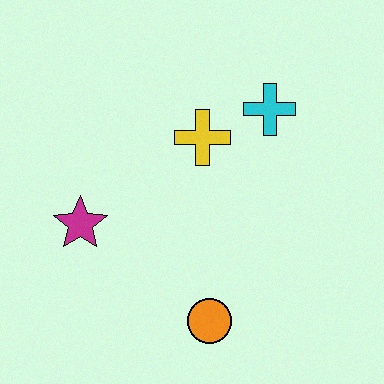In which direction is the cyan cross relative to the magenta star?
The cyan cross is to the right of the magenta star.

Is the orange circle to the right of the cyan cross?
No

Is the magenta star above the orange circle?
Yes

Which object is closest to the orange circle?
The magenta star is closest to the orange circle.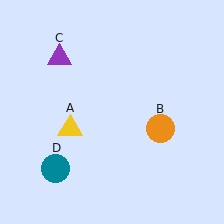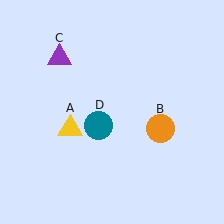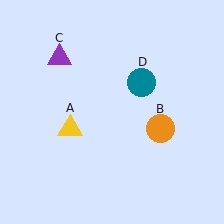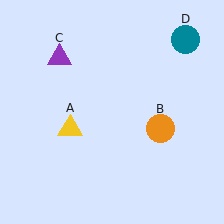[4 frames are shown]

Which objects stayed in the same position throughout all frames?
Yellow triangle (object A) and orange circle (object B) and purple triangle (object C) remained stationary.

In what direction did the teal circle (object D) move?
The teal circle (object D) moved up and to the right.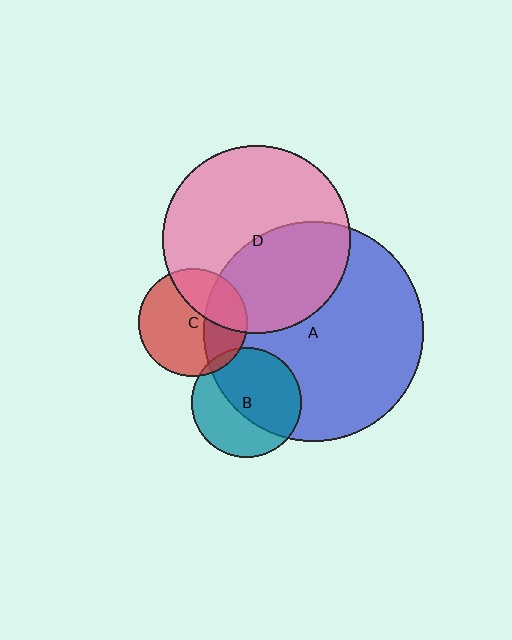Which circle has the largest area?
Circle A (blue).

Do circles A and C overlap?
Yes.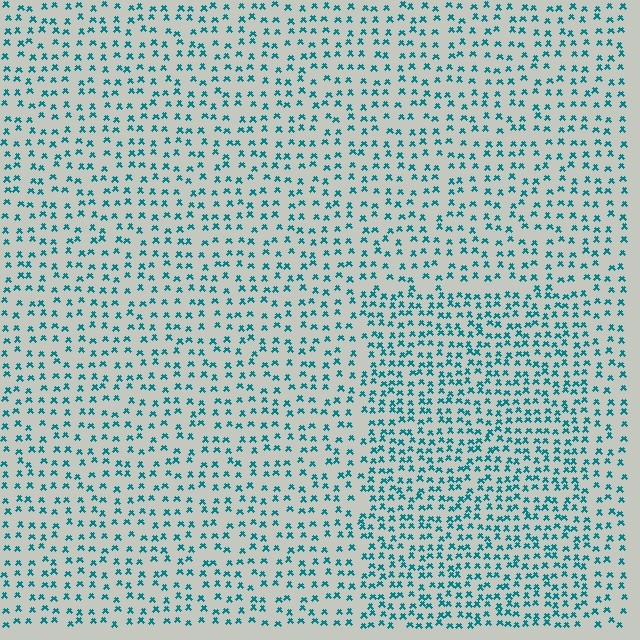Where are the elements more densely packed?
The elements are more densely packed inside the rectangle boundary.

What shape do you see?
I see a rectangle.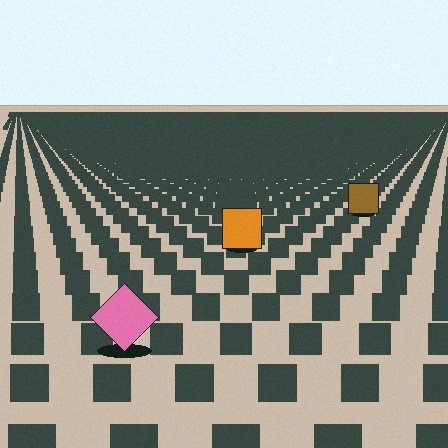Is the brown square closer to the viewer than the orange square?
No. The orange square is closer — you can tell from the texture gradient: the ground texture is coarser near it.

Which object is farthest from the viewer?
The brown square is farthest from the viewer. It appears smaller and the ground texture around it is denser.